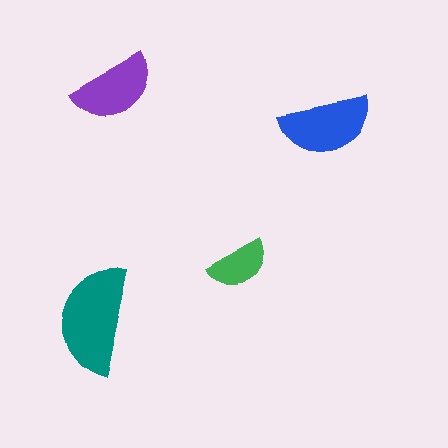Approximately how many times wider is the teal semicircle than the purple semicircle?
About 1.5 times wider.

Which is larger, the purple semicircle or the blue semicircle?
The blue one.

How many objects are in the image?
There are 4 objects in the image.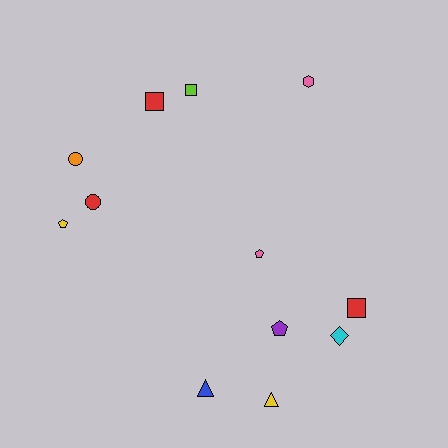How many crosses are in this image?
There are no crosses.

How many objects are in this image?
There are 12 objects.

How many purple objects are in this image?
There is 1 purple object.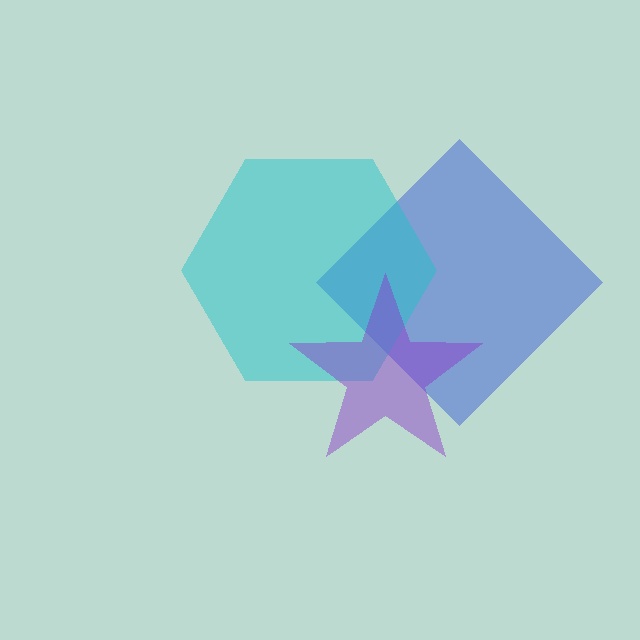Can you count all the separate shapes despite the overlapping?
Yes, there are 3 separate shapes.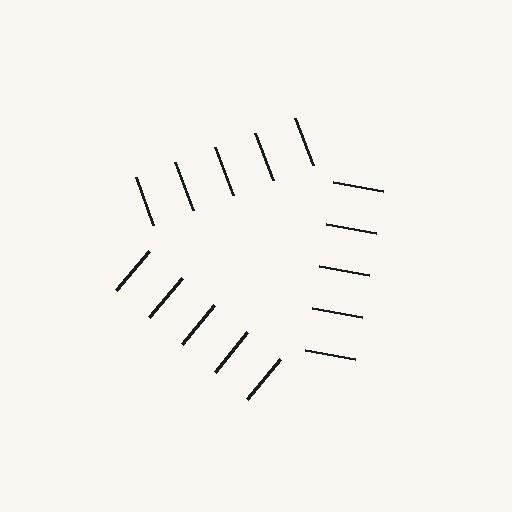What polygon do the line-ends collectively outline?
An illusory triangle — the line segments terminate on its edges but no continuous stroke is drawn.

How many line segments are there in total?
15 — 5 along each of the 3 edges.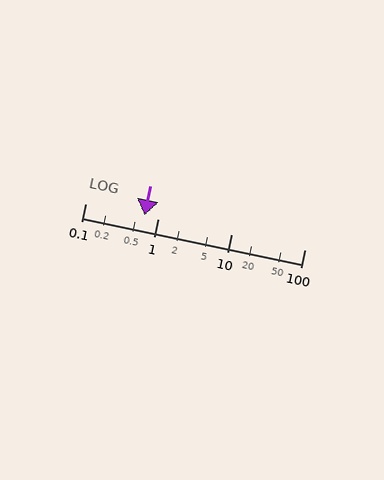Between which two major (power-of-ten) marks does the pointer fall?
The pointer is between 0.1 and 1.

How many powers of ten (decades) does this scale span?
The scale spans 3 decades, from 0.1 to 100.